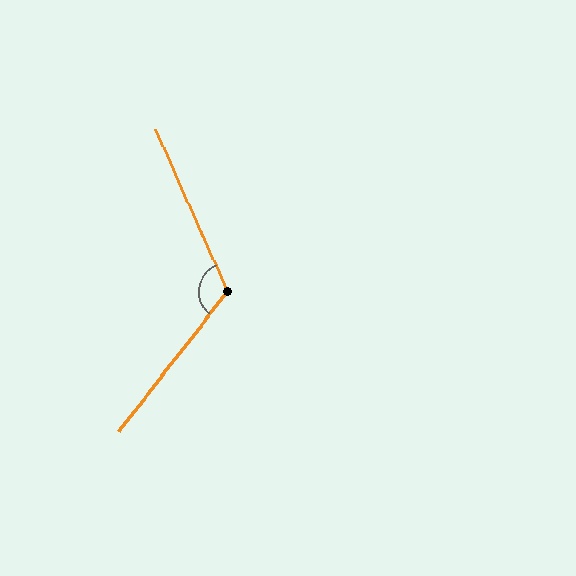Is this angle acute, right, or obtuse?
It is obtuse.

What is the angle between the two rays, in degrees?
Approximately 118 degrees.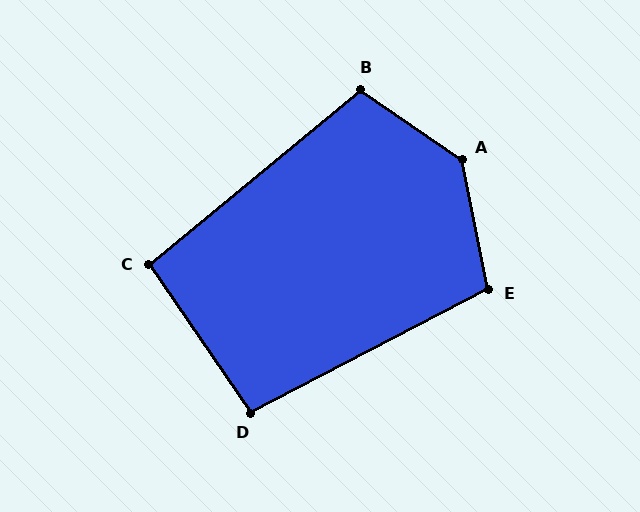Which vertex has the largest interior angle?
A, at approximately 136 degrees.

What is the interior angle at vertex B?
Approximately 106 degrees (obtuse).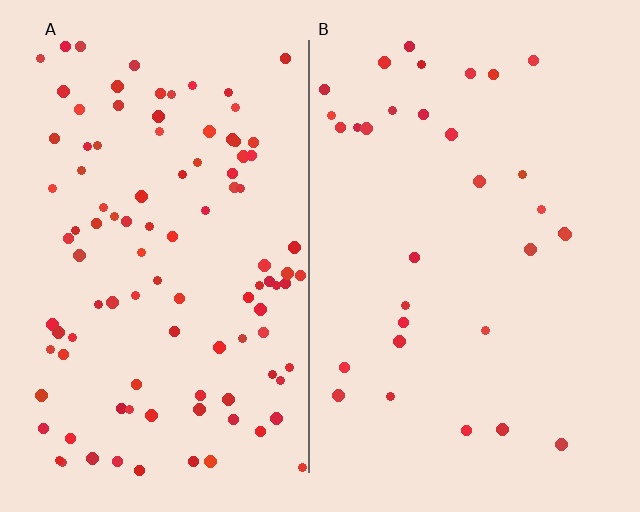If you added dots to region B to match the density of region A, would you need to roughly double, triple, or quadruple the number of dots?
Approximately triple.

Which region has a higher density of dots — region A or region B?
A (the left).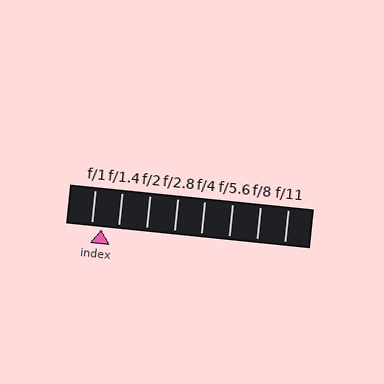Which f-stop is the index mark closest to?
The index mark is closest to f/1.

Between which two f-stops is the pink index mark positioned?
The index mark is between f/1 and f/1.4.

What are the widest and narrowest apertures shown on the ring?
The widest aperture shown is f/1 and the narrowest is f/11.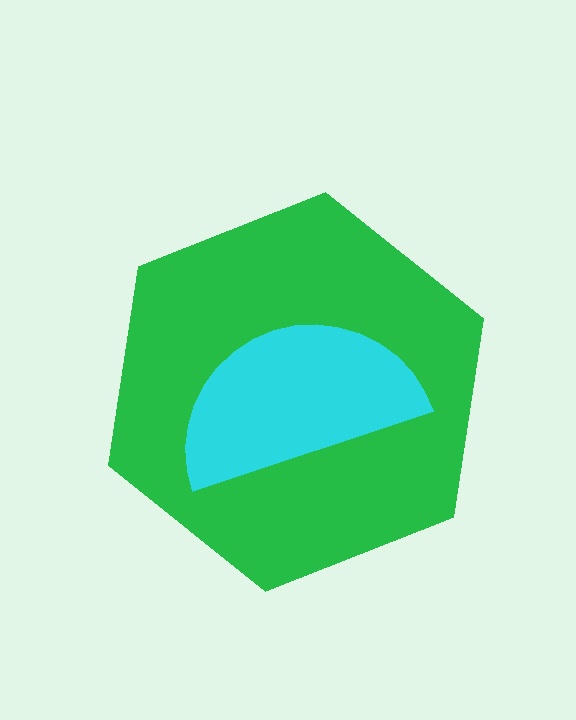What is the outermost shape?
The green hexagon.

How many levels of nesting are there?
2.